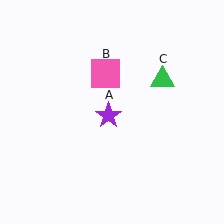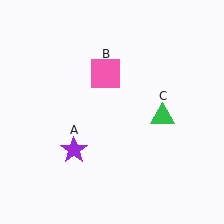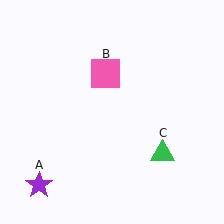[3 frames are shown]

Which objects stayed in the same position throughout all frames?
Pink square (object B) remained stationary.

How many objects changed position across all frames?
2 objects changed position: purple star (object A), green triangle (object C).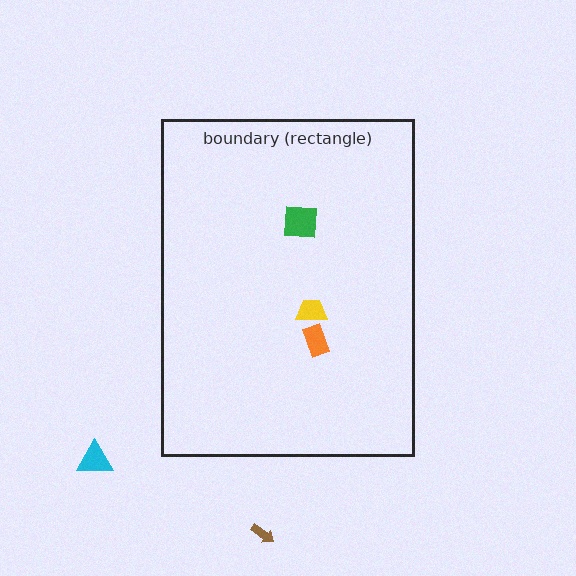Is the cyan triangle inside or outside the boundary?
Outside.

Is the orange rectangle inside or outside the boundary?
Inside.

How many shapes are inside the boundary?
3 inside, 2 outside.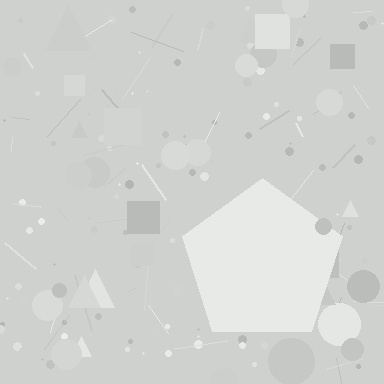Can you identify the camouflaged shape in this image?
The camouflaged shape is a pentagon.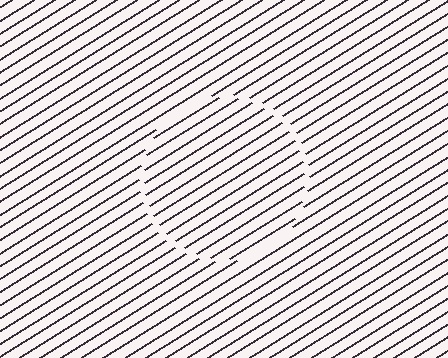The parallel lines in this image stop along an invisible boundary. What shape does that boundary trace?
An illusory circle. The interior of the shape contains the same grating, shifted by half a period — the contour is defined by the phase discontinuity where line-ends from the inner and outer gratings abut.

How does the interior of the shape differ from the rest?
The interior of the shape contains the same grating, shifted by half a period — the contour is defined by the phase discontinuity where line-ends from the inner and outer gratings abut.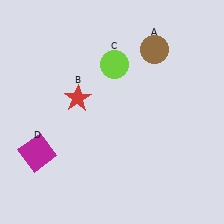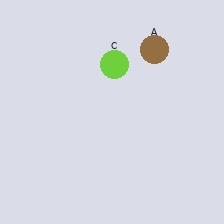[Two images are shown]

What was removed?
The magenta square (D), the red star (B) were removed in Image 2.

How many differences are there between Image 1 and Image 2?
There are 2 differences between the two images.